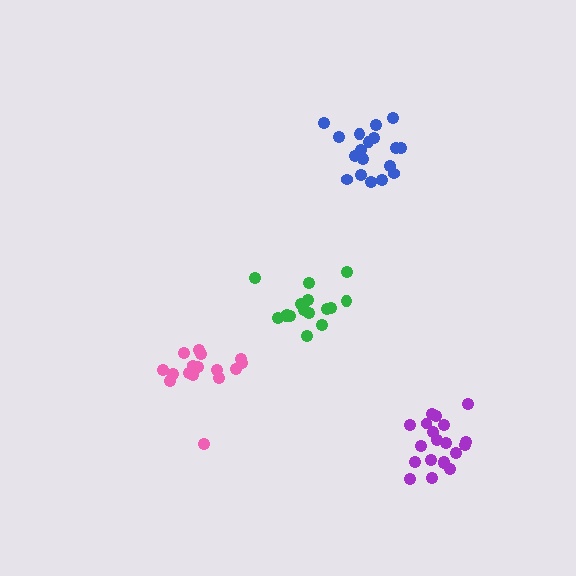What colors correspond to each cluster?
The clusters are colored: purple, pink, blue, green.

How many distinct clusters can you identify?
There are 4 distinct clusters.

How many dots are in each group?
Group 1: 21 dots, Group 2: 16 dots, Group 3: 18 dots, Group 4: 17 dots (72 total).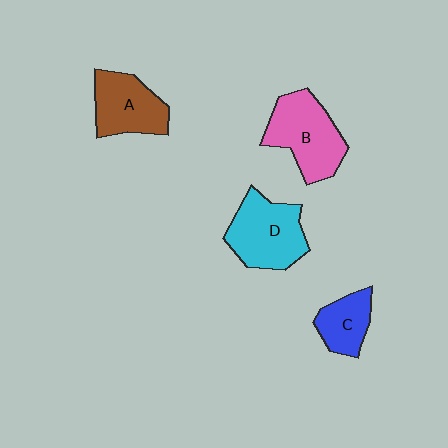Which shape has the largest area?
Shape B (pink).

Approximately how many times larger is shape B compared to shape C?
Approximately 1.8 times.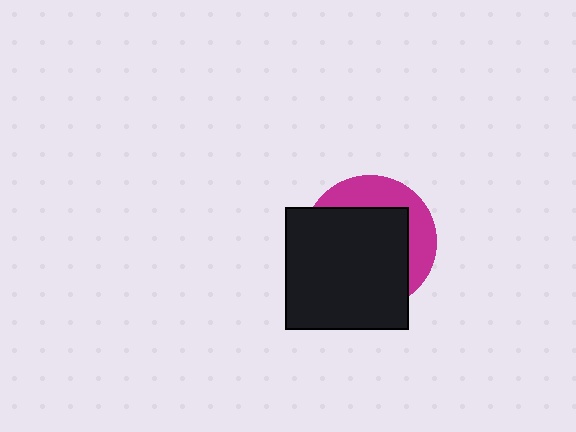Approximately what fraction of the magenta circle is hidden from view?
Roughly 68% of the magenta circle is hidden behind the black square.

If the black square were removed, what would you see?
You would see the complete magenta circle.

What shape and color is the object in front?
The object in front is a black square.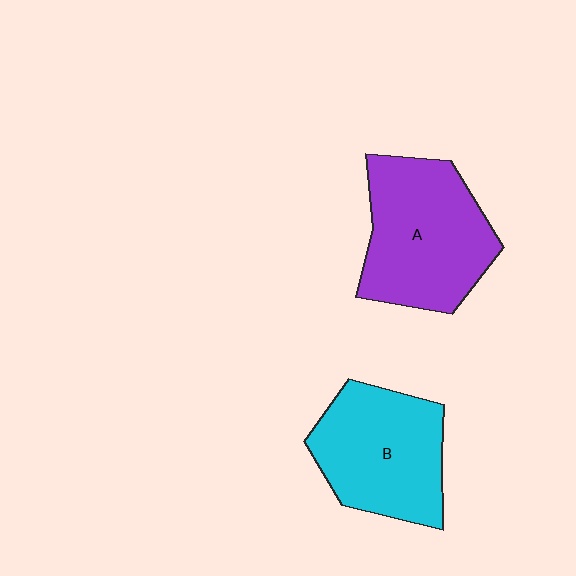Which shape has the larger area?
Shape A (purple).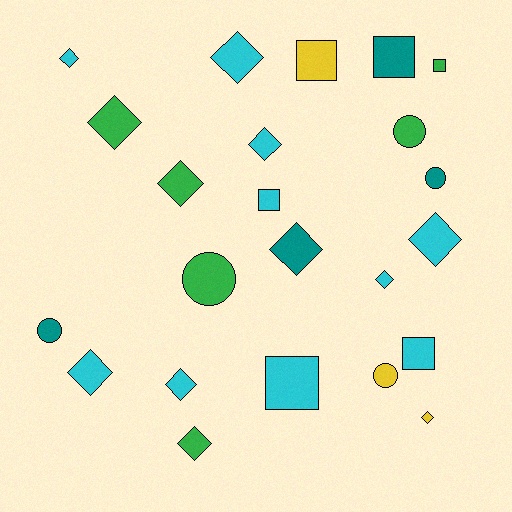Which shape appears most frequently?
Diamond, with 12 objects.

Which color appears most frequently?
Cyan, with 10 objects.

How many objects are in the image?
There are 23 objects.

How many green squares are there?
There is 1 green square.